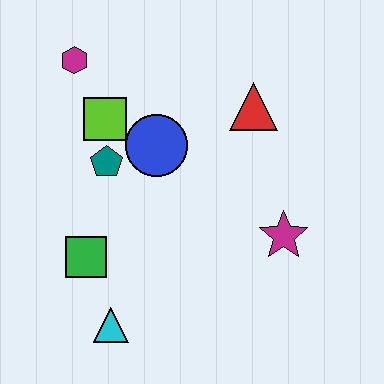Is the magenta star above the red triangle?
No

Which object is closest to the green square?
The cyan triangle is closest to the green square.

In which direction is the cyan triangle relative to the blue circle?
The cyan triangle is below the blue circle.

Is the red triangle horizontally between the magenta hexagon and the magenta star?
Yes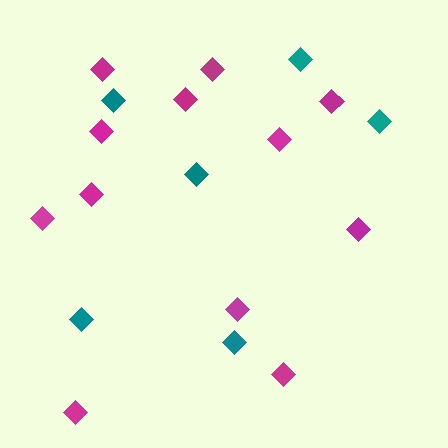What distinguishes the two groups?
There are 2 groups: one group of magenta diamonds (12) and one group of teal diamonds (6).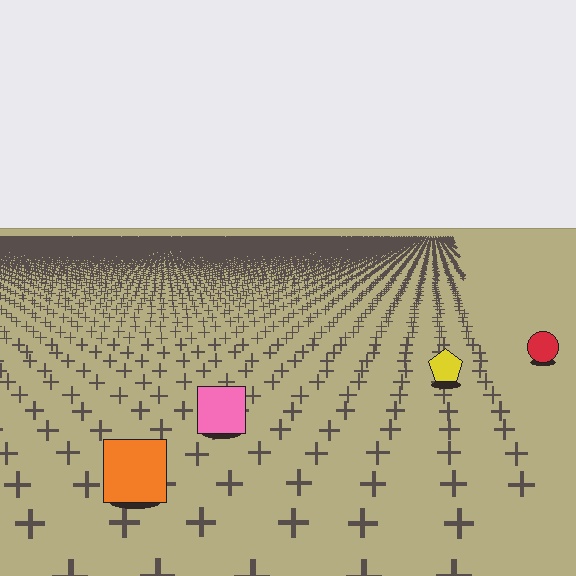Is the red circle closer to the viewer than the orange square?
No. The orange square is closer — you can tell from the texture gradient: the ground texture is coarser near it.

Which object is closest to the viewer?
The orange square is closest. The texture marks near it are larger and more spread out.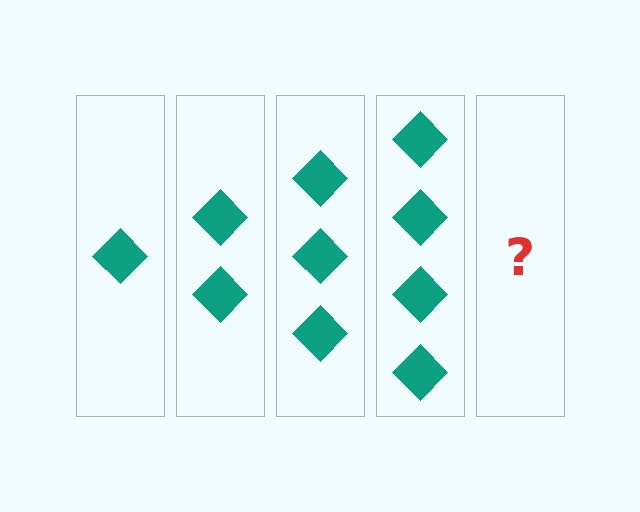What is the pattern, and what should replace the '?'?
The pattern is that each step adds one more diamond. The '?' should be 5 diamonds.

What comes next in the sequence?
The next element should be 5 diamonds.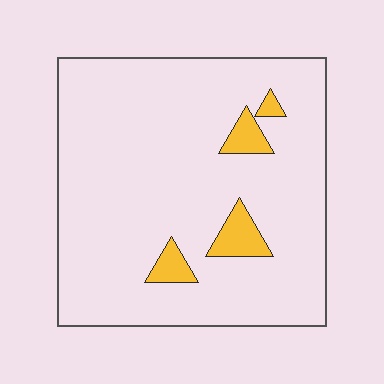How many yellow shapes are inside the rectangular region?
4.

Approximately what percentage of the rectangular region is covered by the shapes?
Approximately 5%.